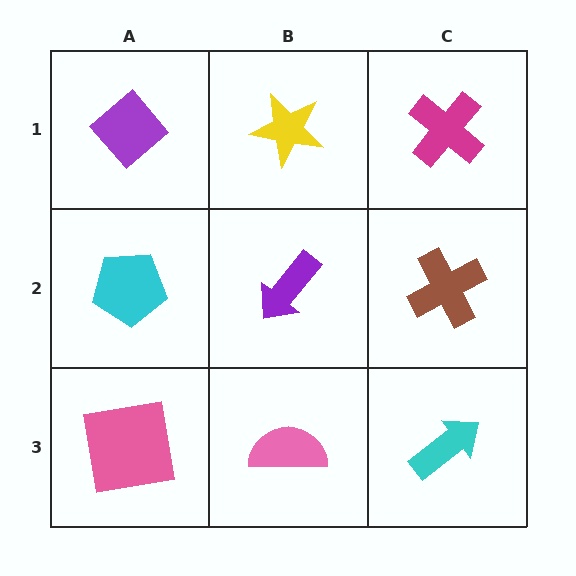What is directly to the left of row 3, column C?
A pink semicircle.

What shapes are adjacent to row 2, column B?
A yellow star (row 1, column B), a pink semicircle (row 3, column B), a cyan pentagon (row 2, column A), a brown cross (row 2, column C).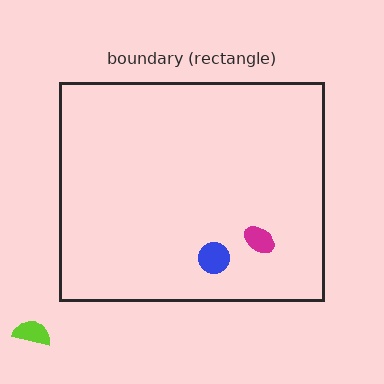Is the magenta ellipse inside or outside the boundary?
Inside.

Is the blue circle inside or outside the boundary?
Inside.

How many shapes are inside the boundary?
2 inside, 1 outside.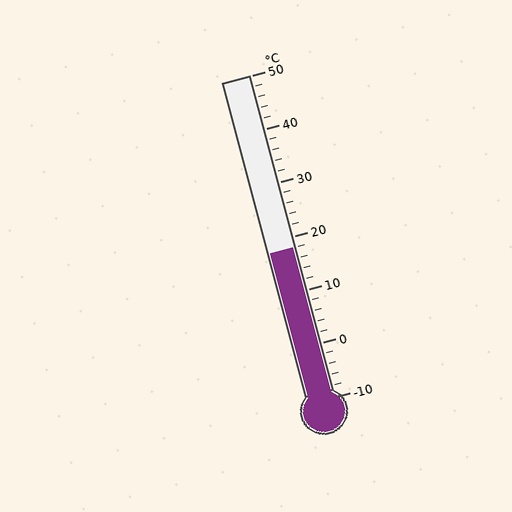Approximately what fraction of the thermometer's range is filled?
The thermometer is filled to approximately 45% of its range.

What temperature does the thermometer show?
The thermometer shows approximately 18°C.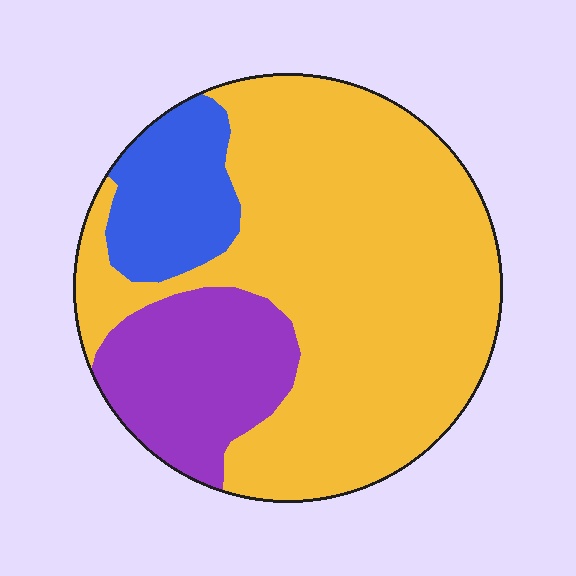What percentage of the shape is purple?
Purple takes up about one fifth (1/5) of the shape.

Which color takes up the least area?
Blue, at roughly 15%.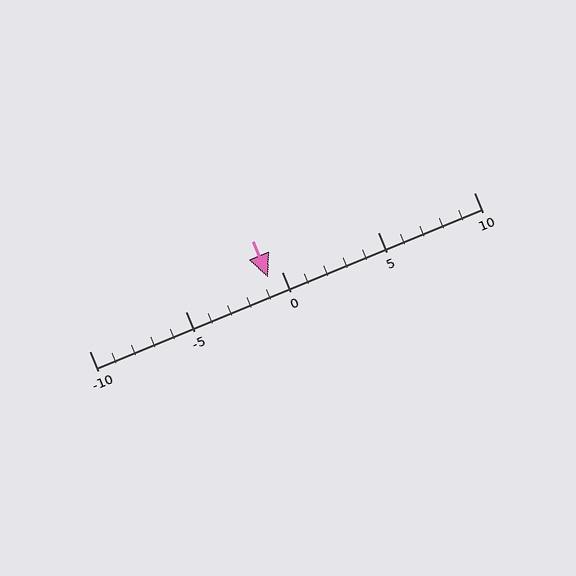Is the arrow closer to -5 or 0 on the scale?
The arrow is closer to 0.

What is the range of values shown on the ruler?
The ruler shows values from -10 to 10.